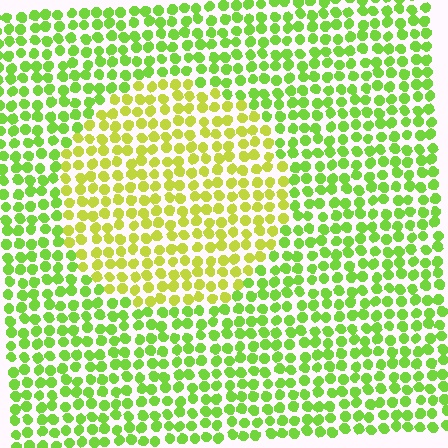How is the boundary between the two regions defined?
The boundary is defined purely by a slight shift in hue (about 31 degrees). Spacing, size, and orientation are identical on both sides.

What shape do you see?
I see a circle.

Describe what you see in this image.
The image is filled with small lime elements in a uniform arrangement. A circle-shaped region is visible where the elements are tinted to a slightly different hue, forming a subtle color boundary.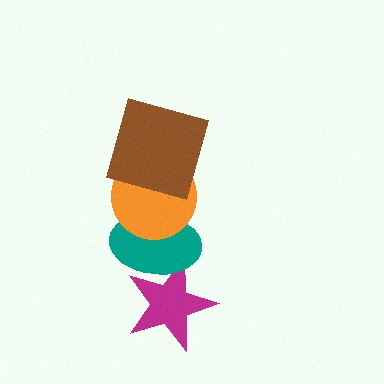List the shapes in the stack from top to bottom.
From top to bottom: the brown square, the orange circle, the teal ellipse, the magenta star.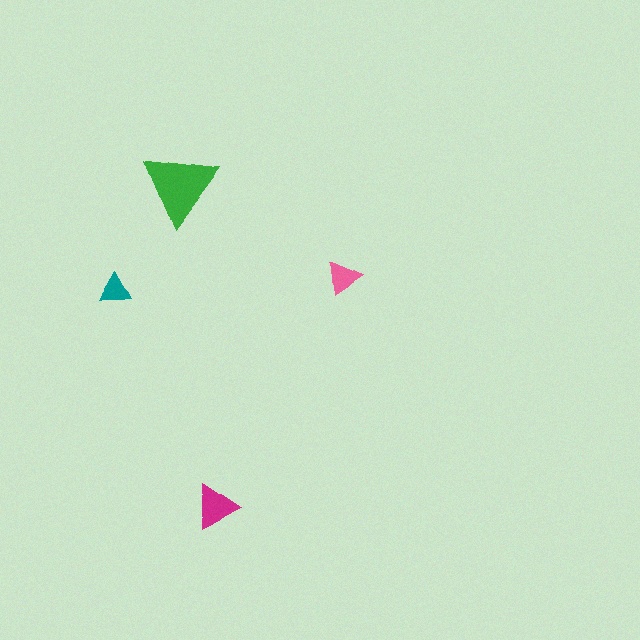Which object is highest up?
The green triangle is topmost.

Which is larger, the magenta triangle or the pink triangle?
The magenta one.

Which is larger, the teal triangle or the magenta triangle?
The magenta one.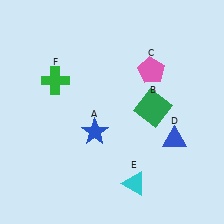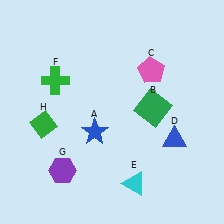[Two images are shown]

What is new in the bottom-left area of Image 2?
A purple hexagon (G) was added in the bottom-left area of Image 2.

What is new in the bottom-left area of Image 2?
A green diamond (H) was added in the bottom-left area of Image 2.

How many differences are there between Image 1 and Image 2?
There are 2 differences between the two images.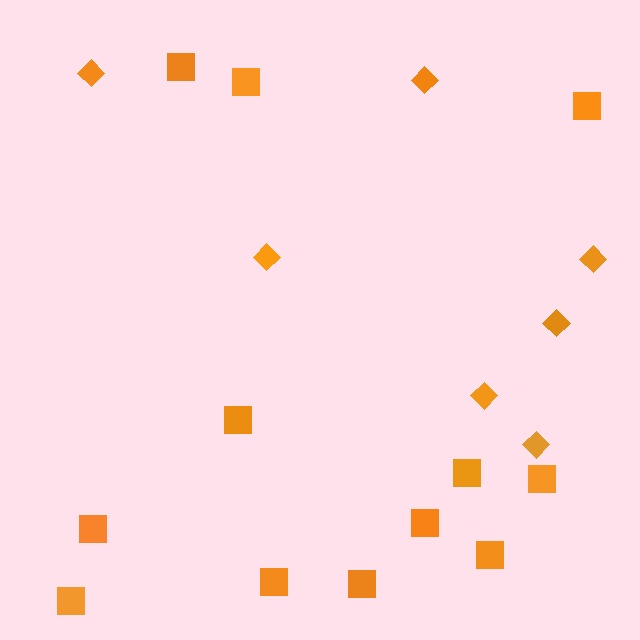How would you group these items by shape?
There are 2 groups: one group of diamonds (7) and one group of squares (12).